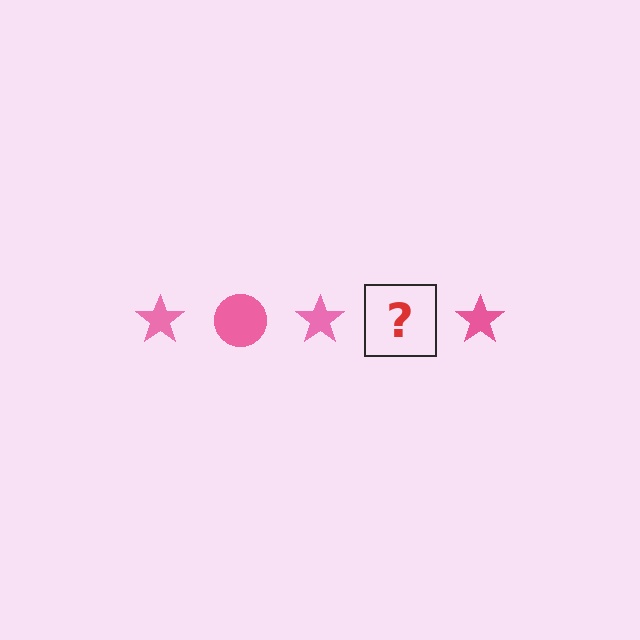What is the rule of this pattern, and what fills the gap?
The rule is that the pattern cycles through star, circle shapes in pink. The gap should be filled with a pink circle.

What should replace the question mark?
The question mark should be replaced with a pink circle.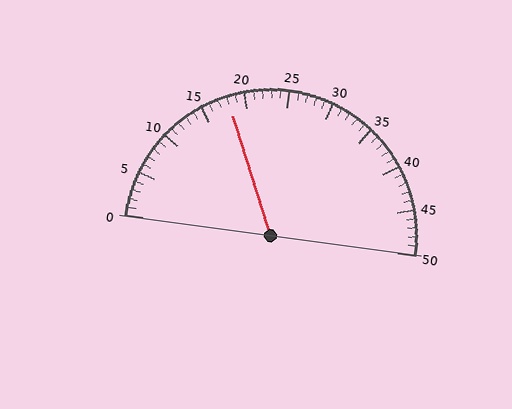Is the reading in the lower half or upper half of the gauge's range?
The reading is in the lower half of the range (0 to 50).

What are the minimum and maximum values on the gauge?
The gauge ranges from 0 to 50.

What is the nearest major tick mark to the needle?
The nearest major tick mark is 20.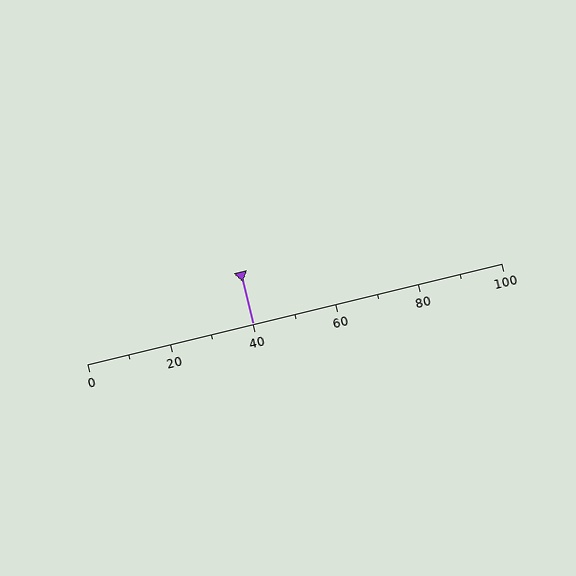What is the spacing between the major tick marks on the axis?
The major ticks are spaced 20 apart.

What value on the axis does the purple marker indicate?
The marker indicates approximately 40.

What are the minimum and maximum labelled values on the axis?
The axis runs from 0 to 100.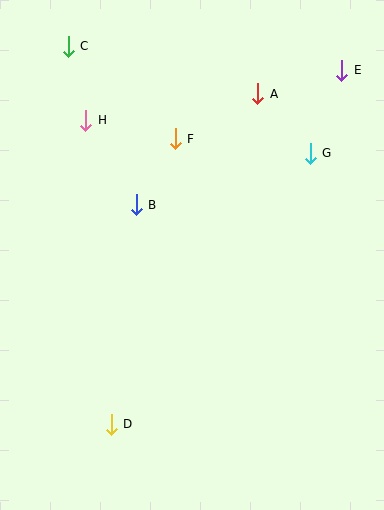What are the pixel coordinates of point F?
Point F is at (175, 139).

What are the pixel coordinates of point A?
Point A is at (258, 94).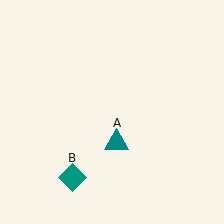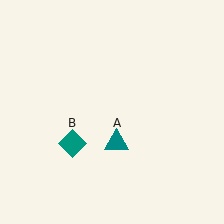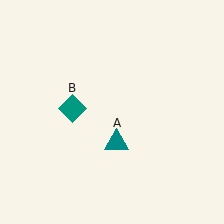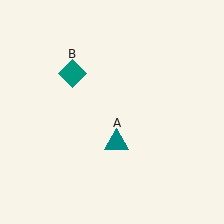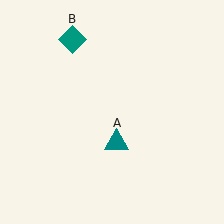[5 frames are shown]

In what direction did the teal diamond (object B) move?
The teal diamond (object B) moved up.